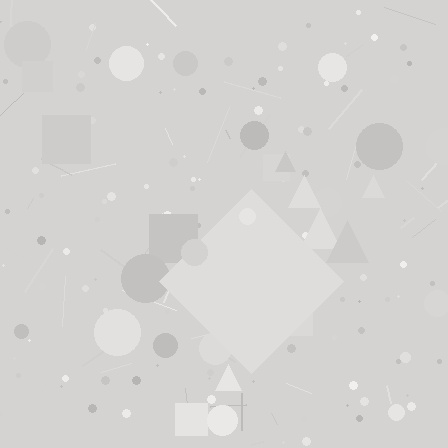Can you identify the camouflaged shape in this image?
The camouflaged shape is a diamond.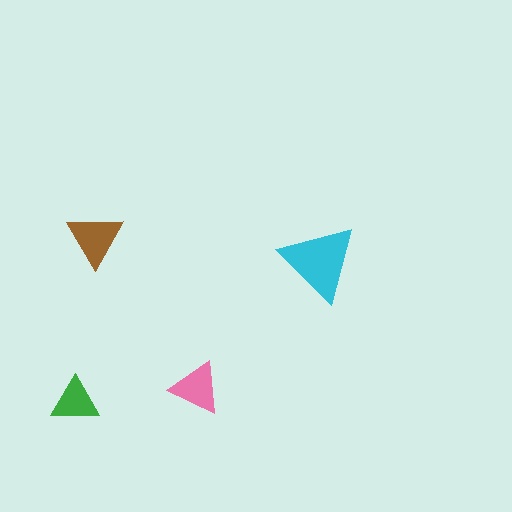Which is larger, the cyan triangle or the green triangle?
The cyan one.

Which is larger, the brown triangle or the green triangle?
The brown one.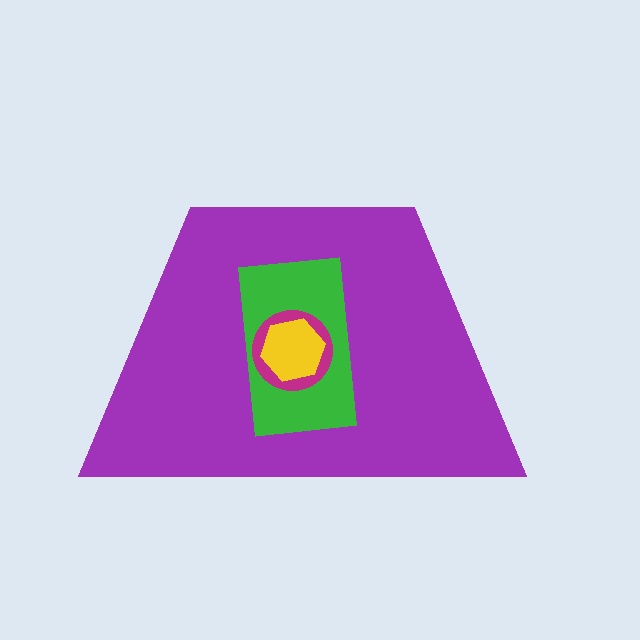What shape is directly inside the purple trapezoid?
The green rectangle.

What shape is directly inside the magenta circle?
The yellow hexagon.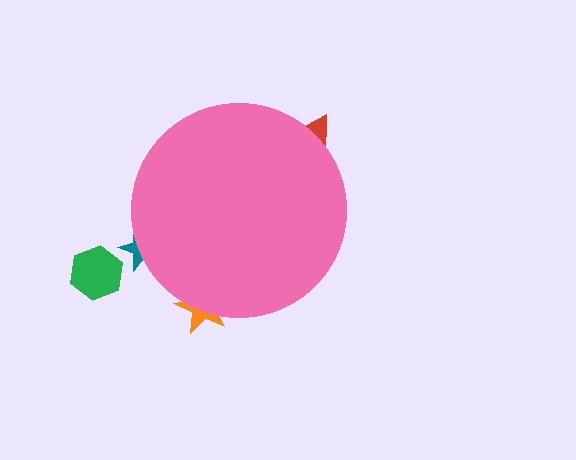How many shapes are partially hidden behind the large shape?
3 shapes are partially hidden.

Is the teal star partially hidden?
Yes, the teal star is partially hidden behind the pink circle.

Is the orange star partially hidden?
Yes, the orange star is partially hidden behind the pink circle.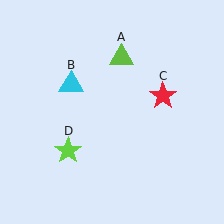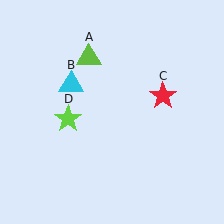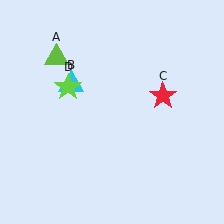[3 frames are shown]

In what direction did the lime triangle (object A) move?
The lime triangle (object A) moved left.